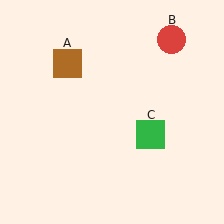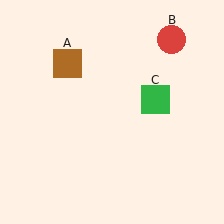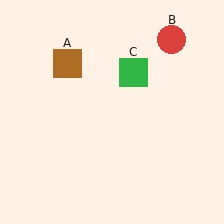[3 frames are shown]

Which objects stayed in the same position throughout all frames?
Brown square (object A) and red circle (object B) remained stationary.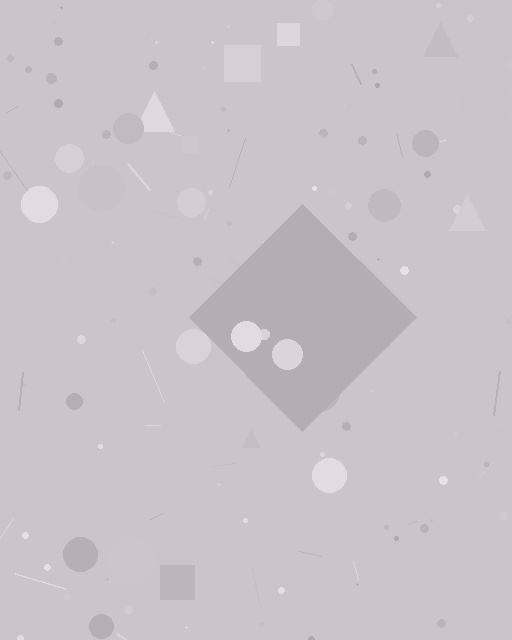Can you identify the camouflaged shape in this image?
The camouflaged shape is a diamond.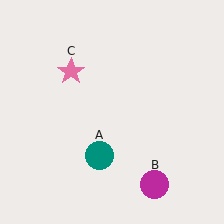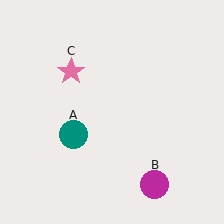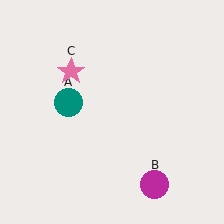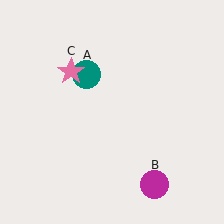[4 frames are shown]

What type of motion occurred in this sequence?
The teal circle (object A) rotated clockwise around the center of the scene.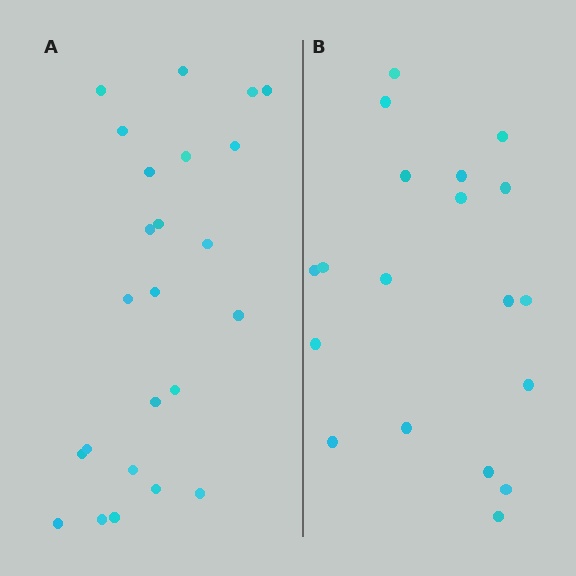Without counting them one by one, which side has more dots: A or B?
Region A (the left region) has more dots.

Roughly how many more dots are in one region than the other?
Region A has about 5 more dots than region B.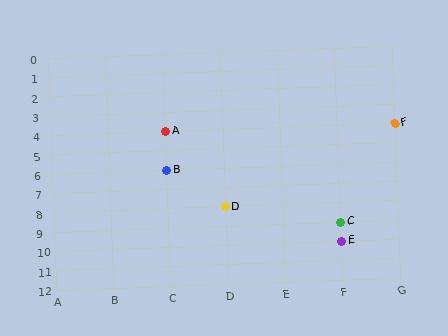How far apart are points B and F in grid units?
Points B and F are 4 columns and 2 rows apart (about 4.5 grid units diagonally).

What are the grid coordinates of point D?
Point D is at grid coordinates (D, 8).